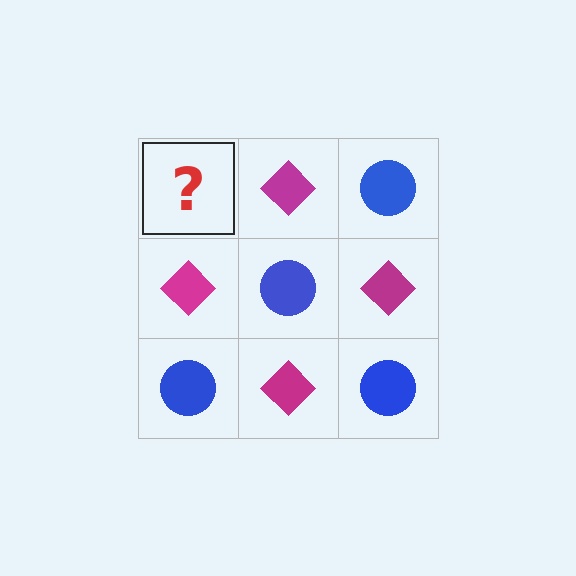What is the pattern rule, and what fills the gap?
The rule is that it alternates blue circle and magenta diamond in a checkerboard pattern. The gap should be filled with a blue circle.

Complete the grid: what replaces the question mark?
The question mark should be replaced with a blue circle.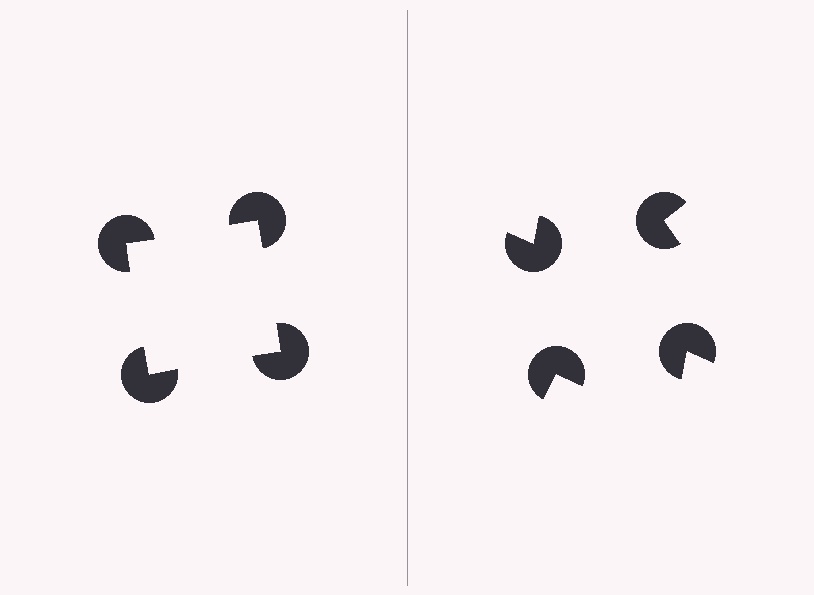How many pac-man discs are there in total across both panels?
8 — 4 on each side.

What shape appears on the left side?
An illusory square.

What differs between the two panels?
The pac-man discs are positioned identically on both sides; only the wedge orientations differ. On the left they align to a square; on the right they are misaligned.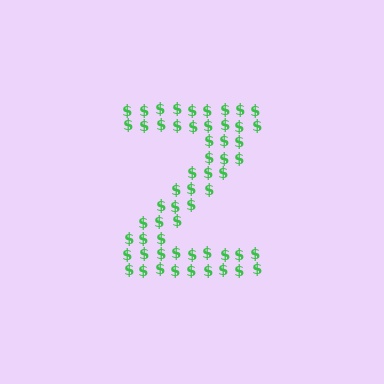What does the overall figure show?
The overall figure shows the letter Z.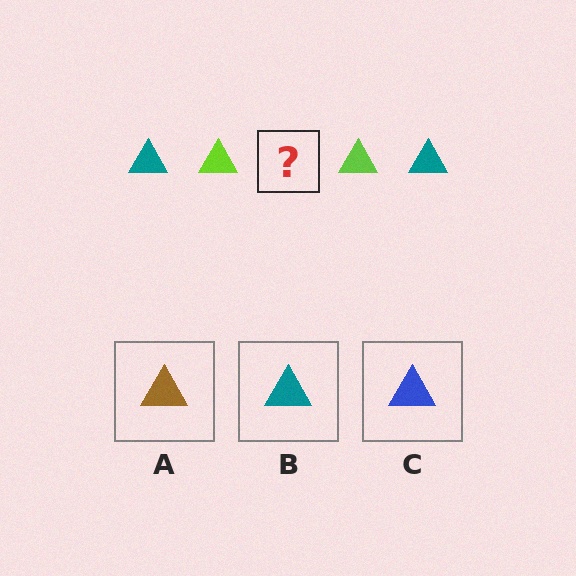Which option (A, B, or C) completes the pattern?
B.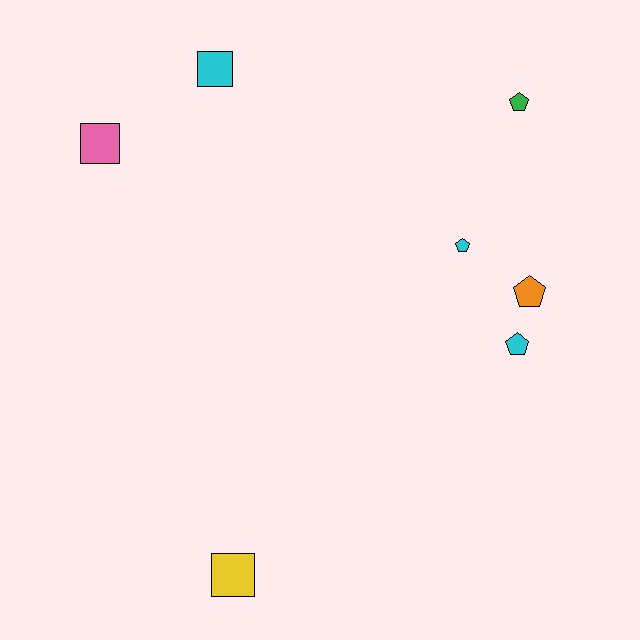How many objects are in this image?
There are 7 objects.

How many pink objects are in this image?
There is 1 pink object.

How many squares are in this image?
There are 3 squares.